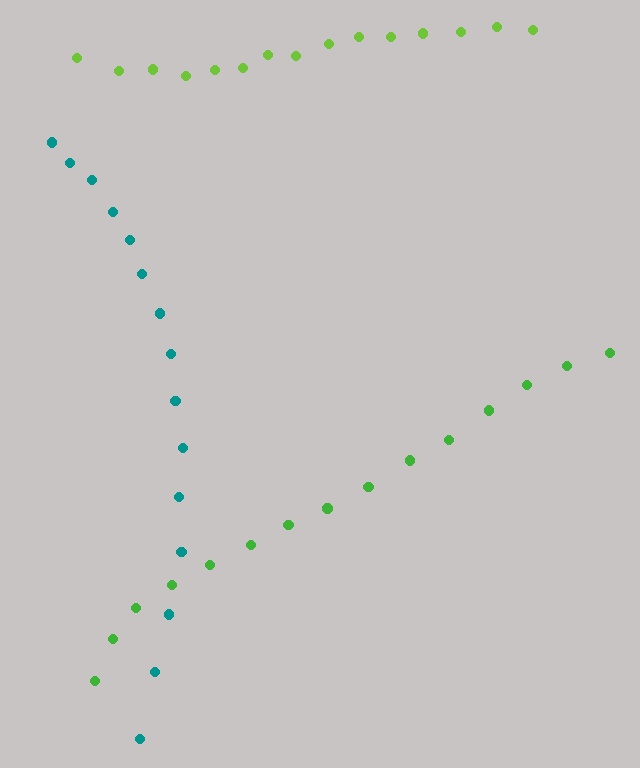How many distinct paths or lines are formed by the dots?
There are 3 distinct paths.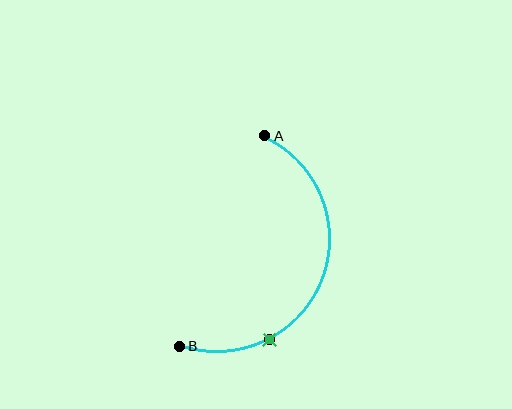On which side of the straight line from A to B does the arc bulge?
The arc bulges to the right of the straight line connecting A and B.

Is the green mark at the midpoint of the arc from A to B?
No. The green mark lies on the arc but is closer to endpoint B. The arc midpoint would be at the point on the curve equidistant along the arc from both A and B.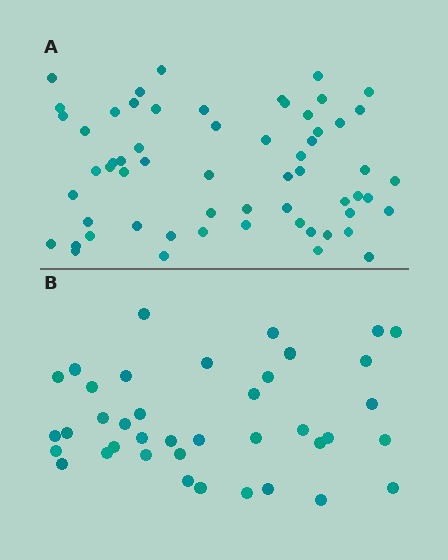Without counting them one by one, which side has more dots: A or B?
Region A (the top region) has more dots.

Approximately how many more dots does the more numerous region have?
Region A has approximately 20 more dots than region B.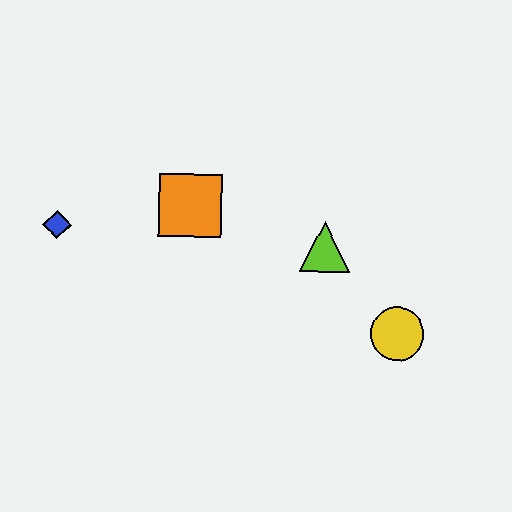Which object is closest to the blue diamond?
The orange square is closest to the blue diamond.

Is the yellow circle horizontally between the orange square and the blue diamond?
No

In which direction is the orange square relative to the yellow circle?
The orange square is to the left of the yellow circle.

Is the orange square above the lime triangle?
Yes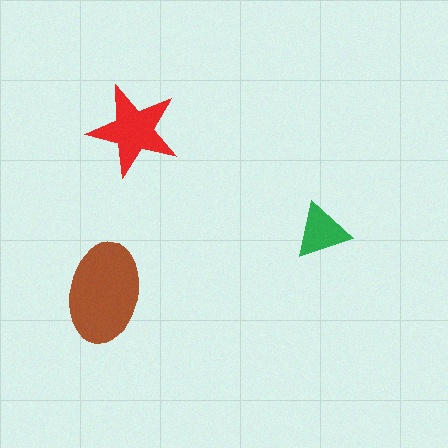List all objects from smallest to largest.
The green triangle, the red star, the brown ellipse.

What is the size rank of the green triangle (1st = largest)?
3rd.